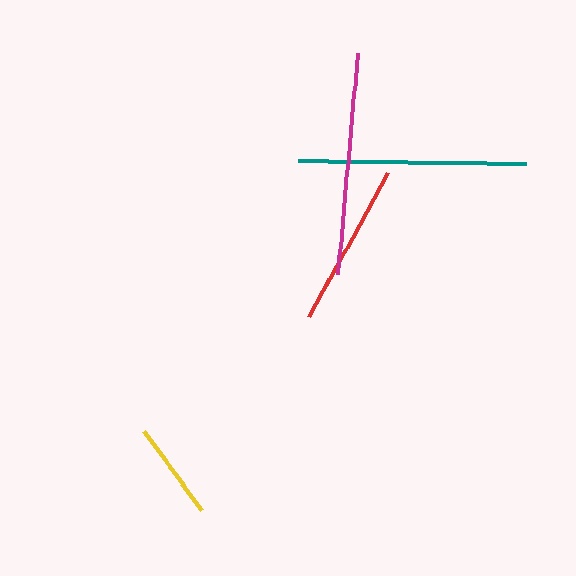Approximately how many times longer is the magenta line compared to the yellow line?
The magenta line is approximately 2.2 times the length of the yellow line.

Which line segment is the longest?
The teal line is the longest at approximately 228 pixels.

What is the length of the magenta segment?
The magenta segment is approximately 221 pixels long.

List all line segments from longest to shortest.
From longest to shortest: teal, magenta, red, yellow.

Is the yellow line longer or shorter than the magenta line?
The magenta line is longer than the yellow line.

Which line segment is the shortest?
The yellow line is the shortest at approximately 98 pixels.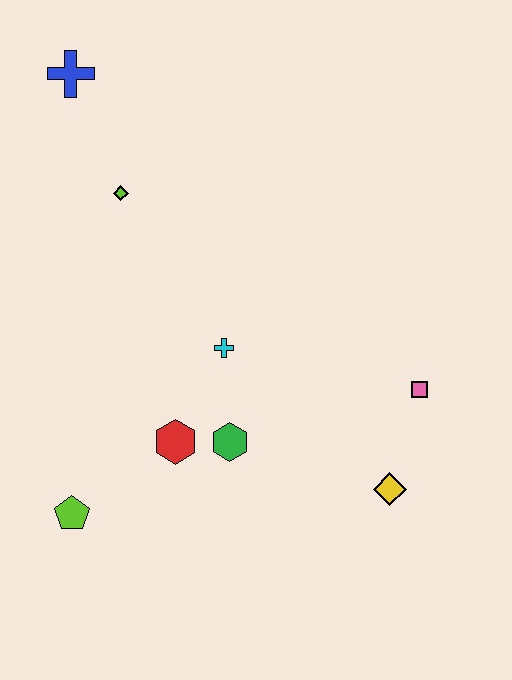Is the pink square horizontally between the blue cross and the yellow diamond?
No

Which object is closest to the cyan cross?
The green hexagon is closest to the cyan cross.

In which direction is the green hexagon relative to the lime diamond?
The green hexagon is below the lime diamond.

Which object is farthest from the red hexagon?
The blue cross is farthest from the red hexagon.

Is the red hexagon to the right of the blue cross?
Yes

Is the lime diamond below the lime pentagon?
No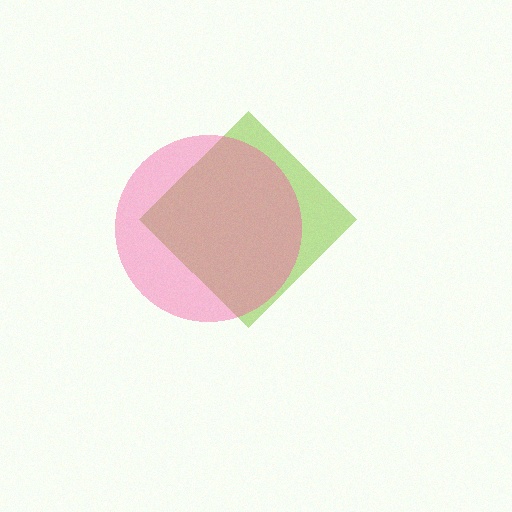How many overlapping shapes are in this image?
There are 2 overlapping shapes in the image.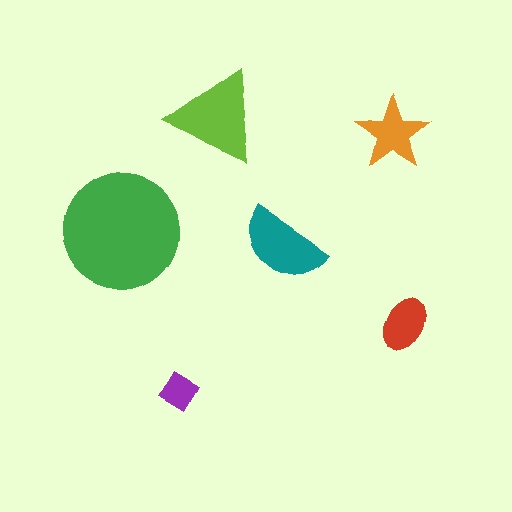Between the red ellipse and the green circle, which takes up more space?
The green circle.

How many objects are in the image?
There are 6 objects in the image.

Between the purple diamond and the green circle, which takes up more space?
The green circle.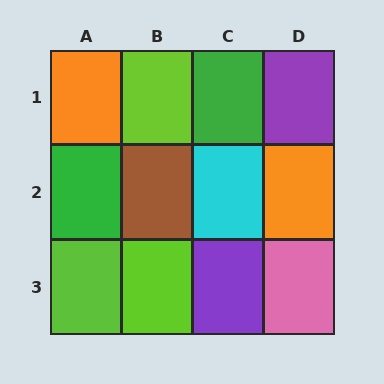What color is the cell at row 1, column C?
Green.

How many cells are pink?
1 cell is pink.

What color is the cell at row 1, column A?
Orange.